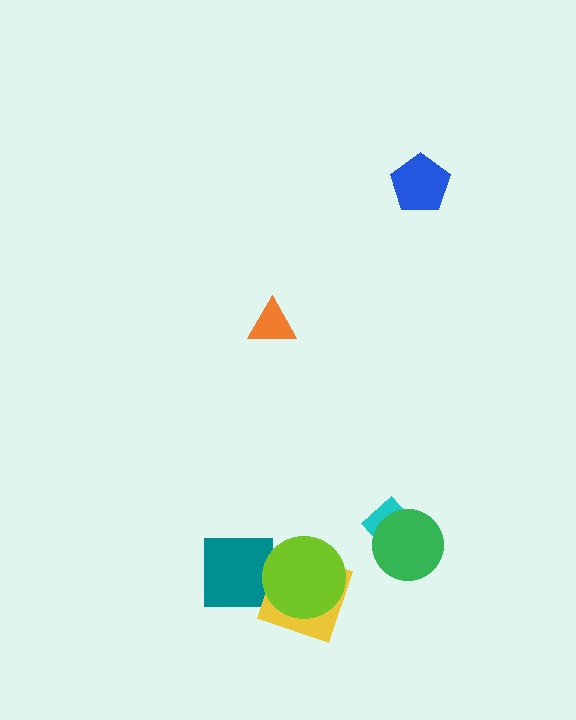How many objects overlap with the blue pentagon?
0 objects overlap with the blue pentagon.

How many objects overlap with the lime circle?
2 objects overlap with the lime circle.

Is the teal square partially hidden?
Yes, it is partially covered by another shape.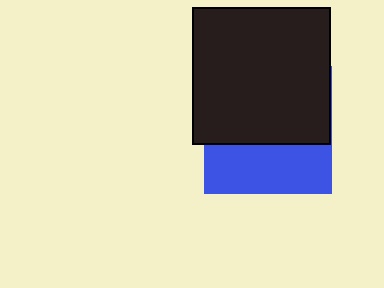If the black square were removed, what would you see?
You would see the complete blue square.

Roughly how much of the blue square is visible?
A small part of it is visible (roughly 38%).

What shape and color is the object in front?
The object in front is a black square.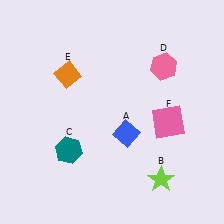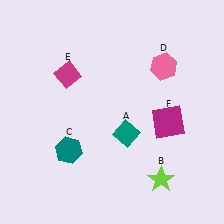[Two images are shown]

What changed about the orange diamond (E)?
In Image 1, E is orange. In Image 2, it changed to magenta.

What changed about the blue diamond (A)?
In Image 1, A is blue. In Image 2, it changed to teal.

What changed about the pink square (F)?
In Image 1, F is pink. In Image 2, it changed to magenta.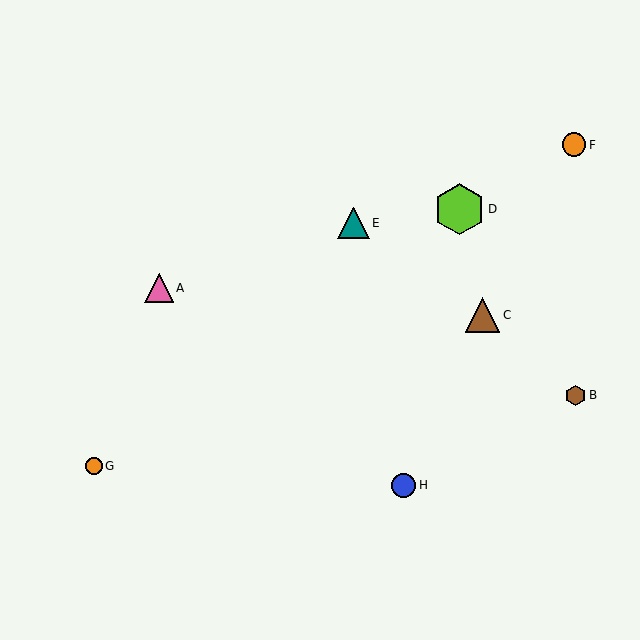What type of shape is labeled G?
Shape G is an orange circle.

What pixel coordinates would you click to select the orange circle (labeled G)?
Click at (94, 466) to select the orange circle G.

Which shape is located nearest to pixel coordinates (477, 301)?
The brown triangle (labeled C) at (483, 315) is nearest to that location.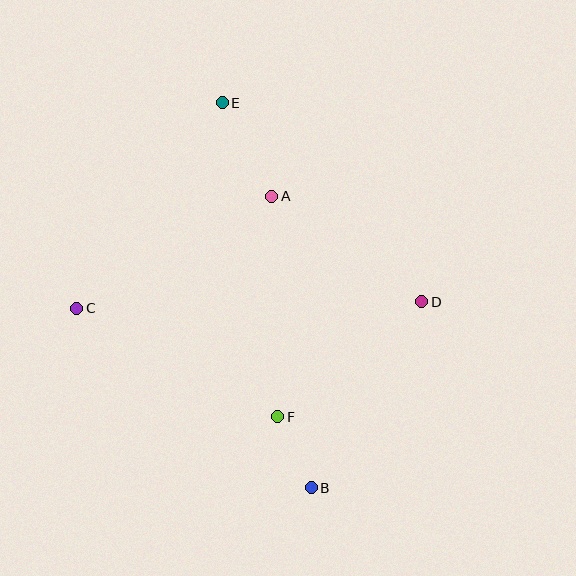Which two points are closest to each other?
Points B and F are closest to each other.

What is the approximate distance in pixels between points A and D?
The distance between A and D is approximately 183 pixels.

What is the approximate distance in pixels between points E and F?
The distance between E and F is approximately 319 pixels.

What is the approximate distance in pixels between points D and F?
The distance between D and F is approximately 184 pixels.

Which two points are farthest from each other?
Points B and E are farthest from each other.